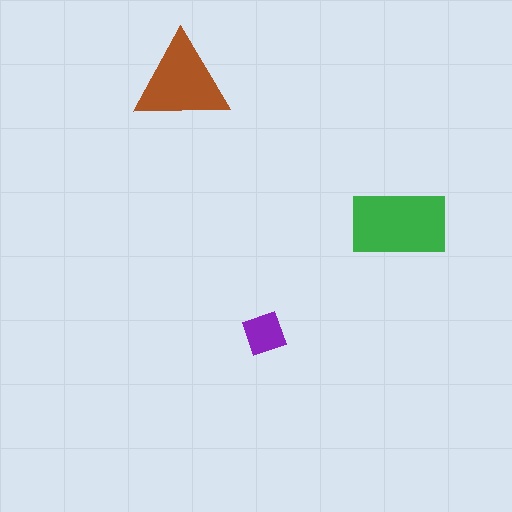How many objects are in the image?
There are 3 objects in the image.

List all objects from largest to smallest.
The green rectangle, the brown triangle, the purple diamond.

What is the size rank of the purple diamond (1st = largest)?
3rd.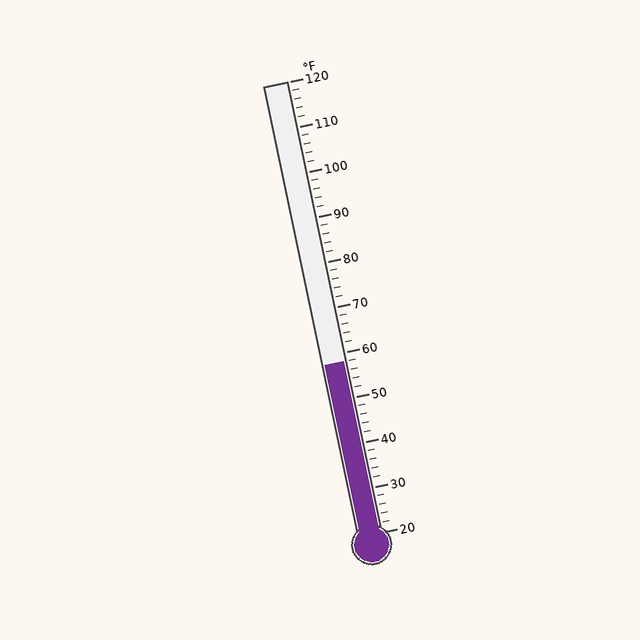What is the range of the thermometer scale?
The thermometer scale ranges from 20°F to 120°F.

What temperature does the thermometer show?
The thermometer shows approximately 58°F.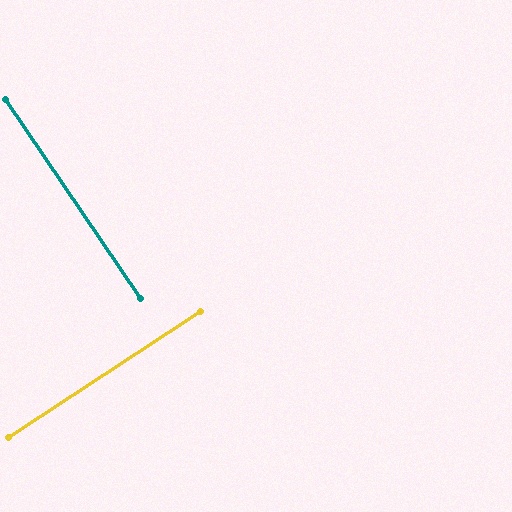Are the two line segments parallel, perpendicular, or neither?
Perpendicular — they meet at approximately 89°.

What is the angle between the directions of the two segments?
Approximately 89 degrees.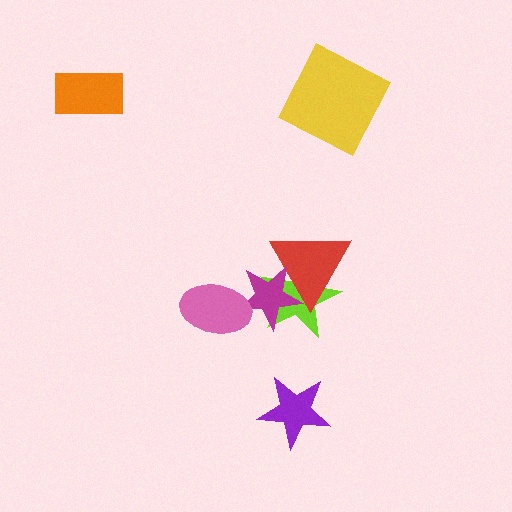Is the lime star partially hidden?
Yes, it is partially covered by another shape.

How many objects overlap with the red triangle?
2 objects overlap with the red triangle.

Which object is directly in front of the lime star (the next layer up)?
The red triangle is directly in front of the lime star.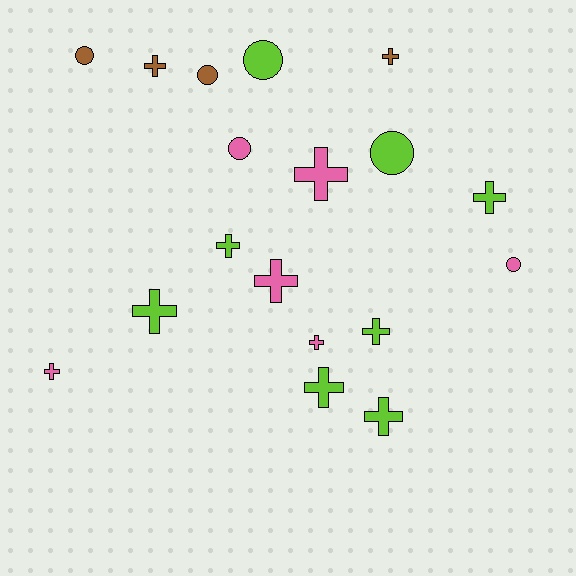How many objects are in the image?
There are 18 objects.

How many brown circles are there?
There are 2 brown circles.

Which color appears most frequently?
Lime, with 8 objects.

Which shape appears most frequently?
Cross, with 12 objects.